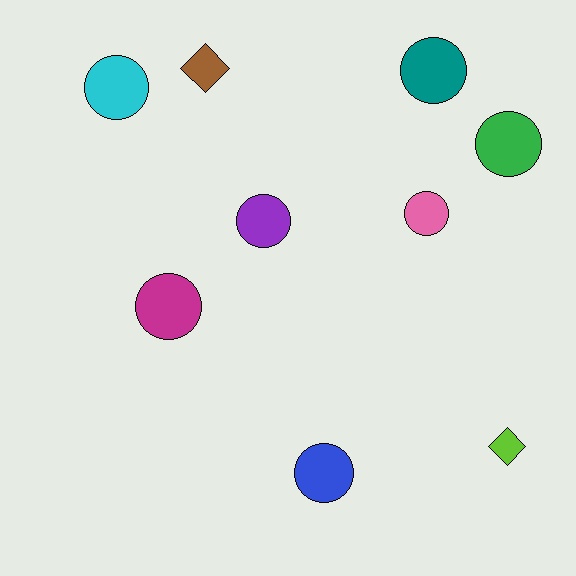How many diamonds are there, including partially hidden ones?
There are 2 diamonds.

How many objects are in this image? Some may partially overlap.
There are 9 objects.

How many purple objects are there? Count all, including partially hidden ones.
There is 1 purple object.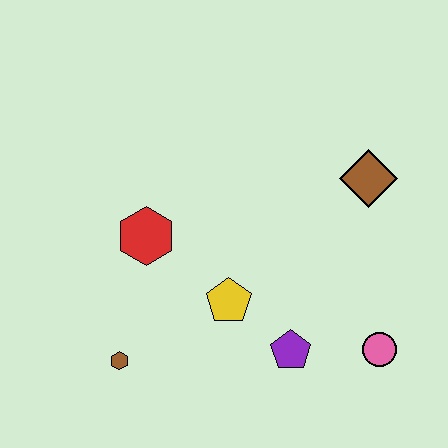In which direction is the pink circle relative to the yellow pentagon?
The pink circle is to the right of the yellow pentagon.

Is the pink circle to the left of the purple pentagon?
No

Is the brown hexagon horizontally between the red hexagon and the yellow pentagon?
No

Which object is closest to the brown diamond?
The pink circle is closest to the brown diamond.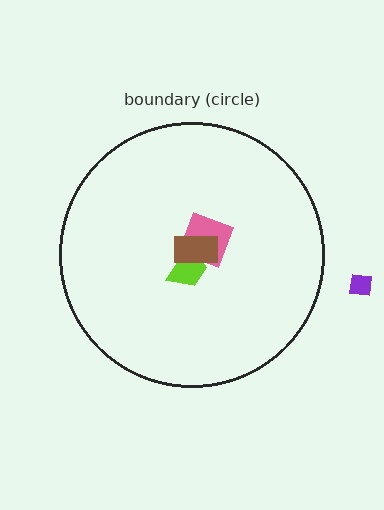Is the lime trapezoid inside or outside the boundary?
Inside.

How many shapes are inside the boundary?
3 inside, 1 outside.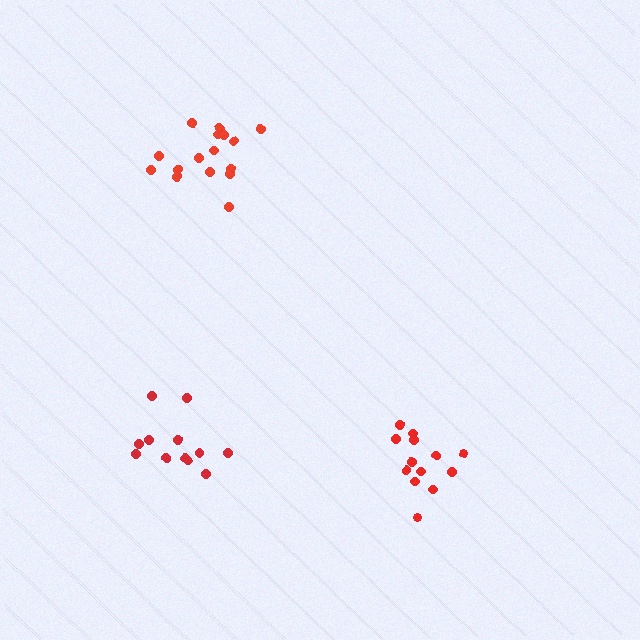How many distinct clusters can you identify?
There are 3 distinct clusters.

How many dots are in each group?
Group 1: 16 dots, Group 2: 12 dots, Group 3: 13 dots (41 total).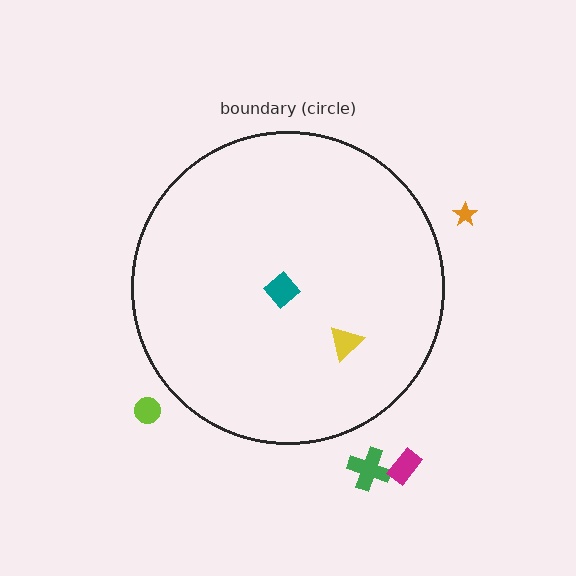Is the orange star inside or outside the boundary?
Outside.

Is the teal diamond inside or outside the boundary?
Inside.